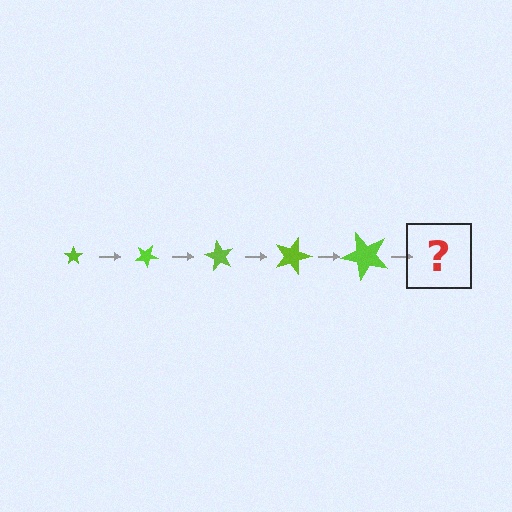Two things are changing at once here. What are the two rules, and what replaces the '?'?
The two rules are that the star grows larger each step and it rotates 30 degrees each step. The '?' should be a star, larger than the previous one and rotated 150 degrees from the start.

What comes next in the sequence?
The next element should be a star, larger than the previous one and rotated 150 degrees from the start.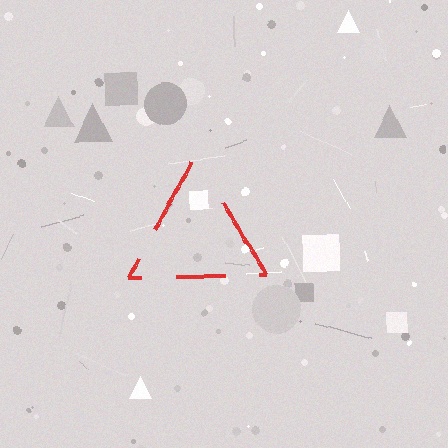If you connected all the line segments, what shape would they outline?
They would outline a triangle.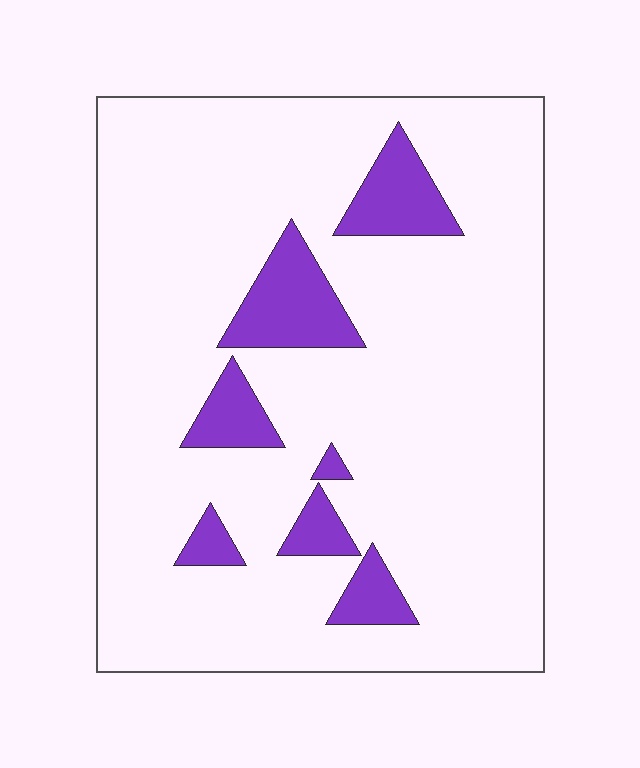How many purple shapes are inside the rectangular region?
7.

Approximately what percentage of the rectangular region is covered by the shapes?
Approximately 15%.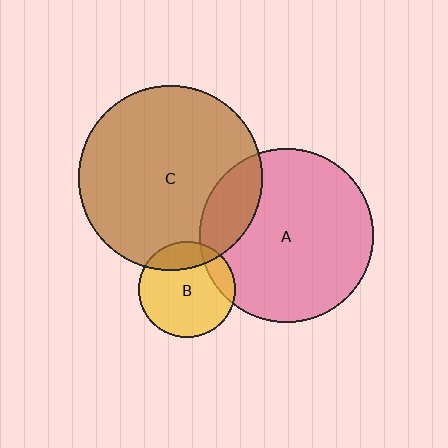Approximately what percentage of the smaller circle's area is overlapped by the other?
Approximately 20%.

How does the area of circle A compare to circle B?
Approximately 3.3 times.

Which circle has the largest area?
Circle C (brown).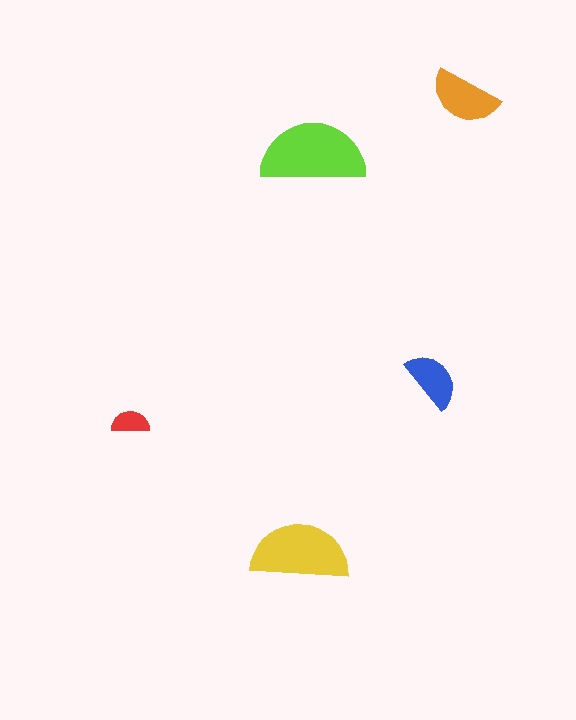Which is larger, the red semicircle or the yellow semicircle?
The yellow one.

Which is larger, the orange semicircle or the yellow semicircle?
The yellow one.